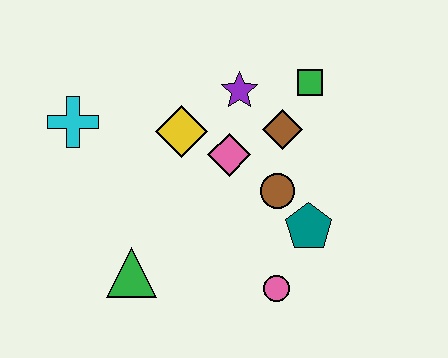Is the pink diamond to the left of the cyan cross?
No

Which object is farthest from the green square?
The green triangle is farthest from the green square.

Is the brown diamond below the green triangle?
No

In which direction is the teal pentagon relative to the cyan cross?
The teal pentagon is to the right of the cyan cross.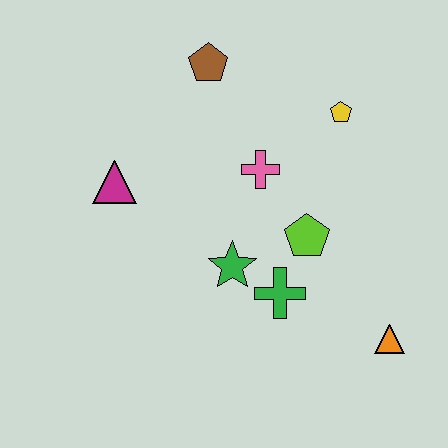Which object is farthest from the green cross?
The brown pentagon is farthest from the green cross.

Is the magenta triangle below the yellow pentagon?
Yes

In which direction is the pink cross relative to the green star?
The pink cross is above the green star.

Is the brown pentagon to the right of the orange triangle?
No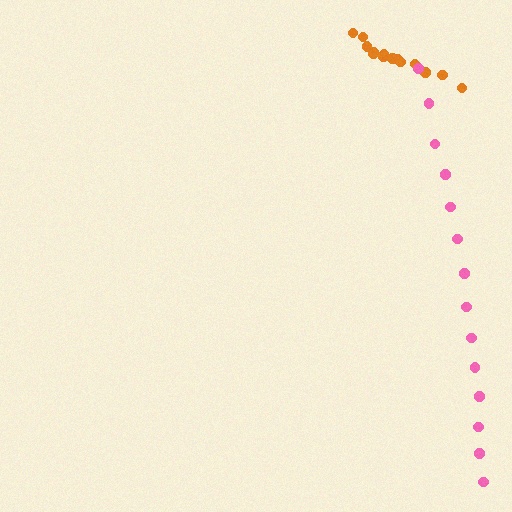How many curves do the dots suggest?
There are 2 distinct paths.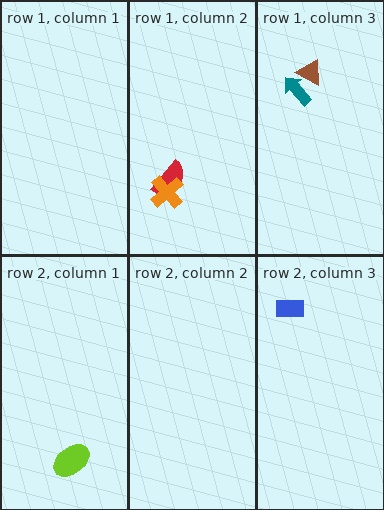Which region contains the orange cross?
The row 1, column 2 region.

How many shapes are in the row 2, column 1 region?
1.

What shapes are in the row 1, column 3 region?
The teal arrow, the brown triangle.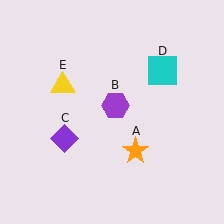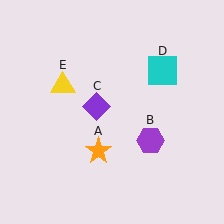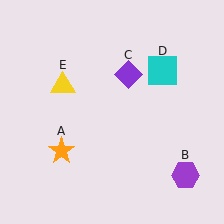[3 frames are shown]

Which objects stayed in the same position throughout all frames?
Cyan square (object D) and yellow triangle (object E) remained stationary.